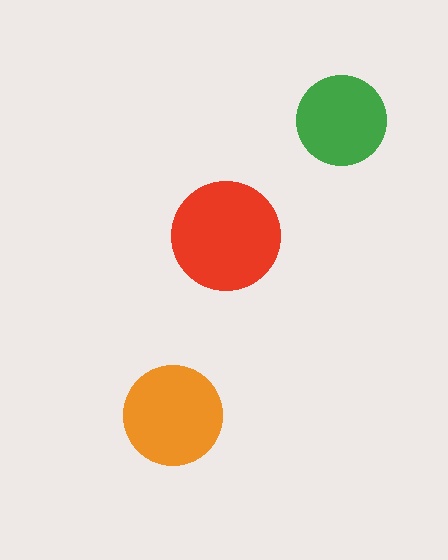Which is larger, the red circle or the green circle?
The red one.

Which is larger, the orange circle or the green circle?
The orange one.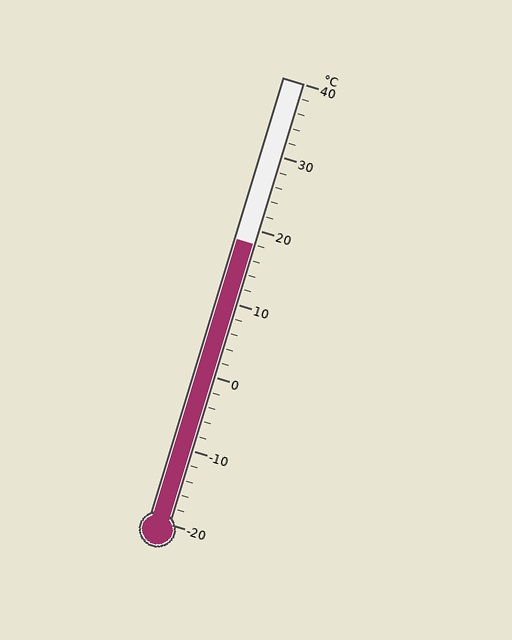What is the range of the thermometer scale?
The thermometer scale ranges from -20°C to 40°C.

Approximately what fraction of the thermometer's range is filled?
The thermometer is filled to approximately 65% of its range.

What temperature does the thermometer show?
The thermometer shows approximately 18°C.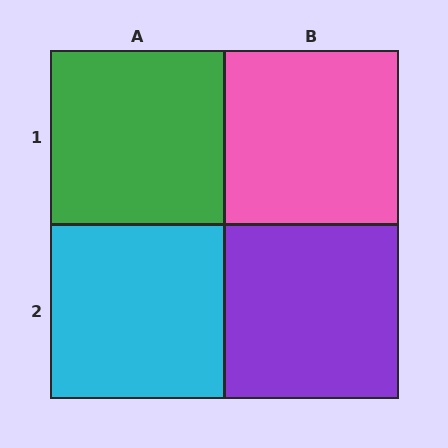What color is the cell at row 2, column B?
Purple.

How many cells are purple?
1 cell is purple.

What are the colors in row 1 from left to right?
Green, pink.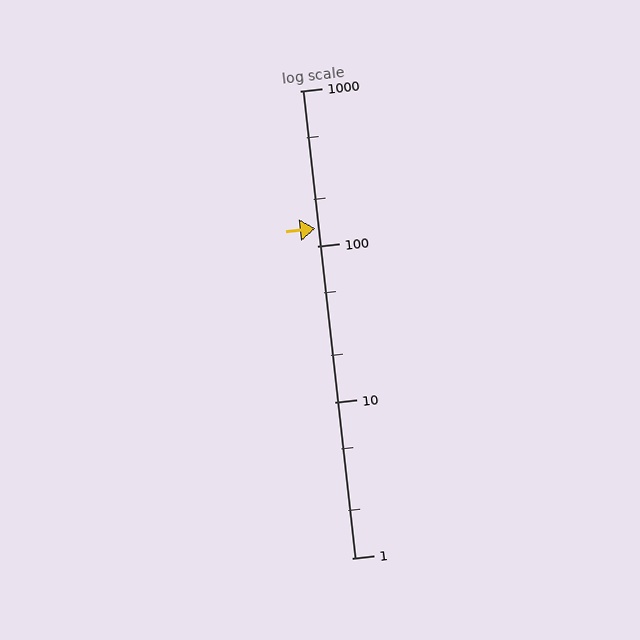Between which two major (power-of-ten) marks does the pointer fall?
The pointer is between 100 and 1000.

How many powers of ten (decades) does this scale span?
The scale spans 3 decades, from 1 to 1000.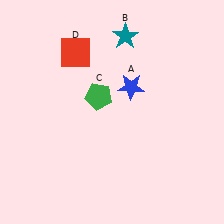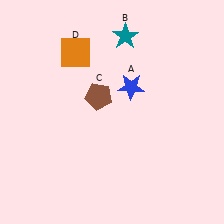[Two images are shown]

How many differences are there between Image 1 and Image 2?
There are 2 differences between the two images.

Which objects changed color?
C changed from green to brown. D changed from red to orange.